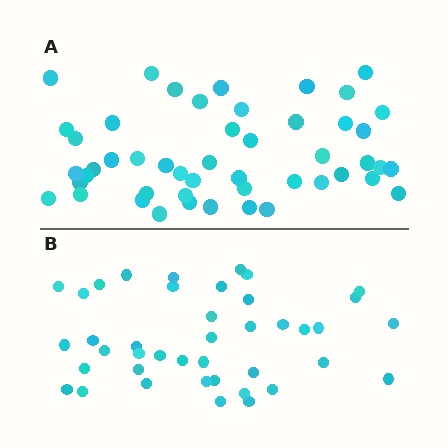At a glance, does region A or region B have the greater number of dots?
Region A (the top region) has more dots.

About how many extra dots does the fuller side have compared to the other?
Region A has roughly 8 or so more dots than region B.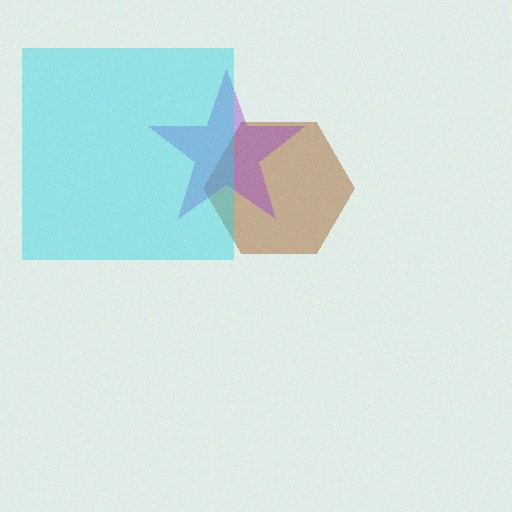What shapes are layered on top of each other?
The layered shapes are: a brown hexagon, a purple star, a cyan square.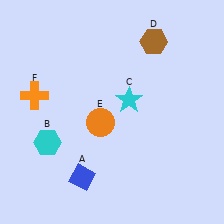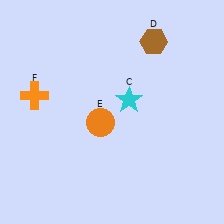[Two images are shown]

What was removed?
The blue diamond (A), the cyan hexagon (B) were removed in Image 2.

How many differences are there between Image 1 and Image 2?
There are 2 differences between the two images.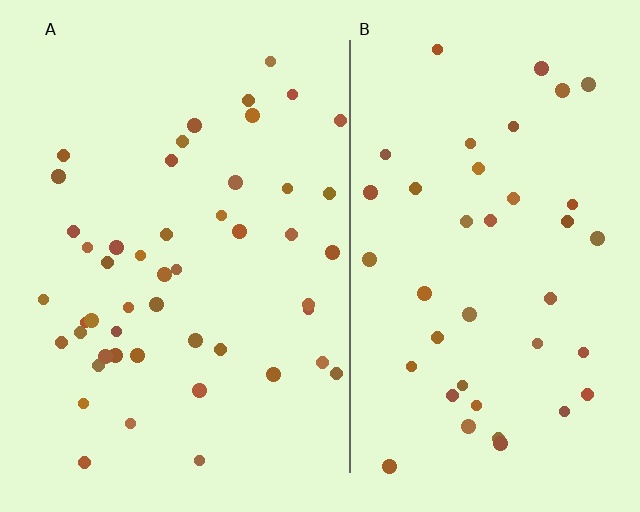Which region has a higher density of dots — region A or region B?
A (the left).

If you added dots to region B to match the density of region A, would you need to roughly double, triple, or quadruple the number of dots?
Approximately double.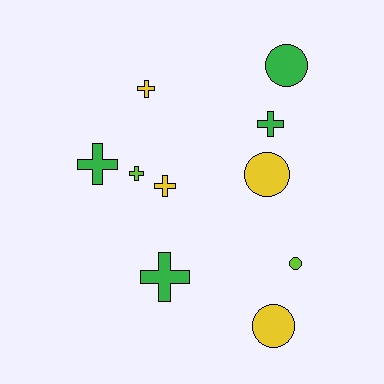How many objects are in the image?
There are 10 objects.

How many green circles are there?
There is 1 green circle.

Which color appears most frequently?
Green, with 4 objects.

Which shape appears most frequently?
Cross, with 6 objects.